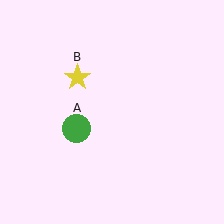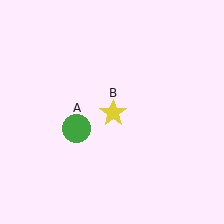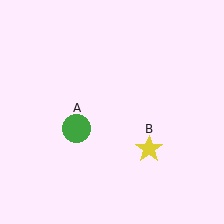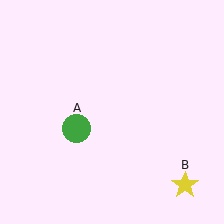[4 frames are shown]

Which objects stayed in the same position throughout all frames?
Green circle (object A) remained stationary.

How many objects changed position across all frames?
1 object changed position: yellow star (object B).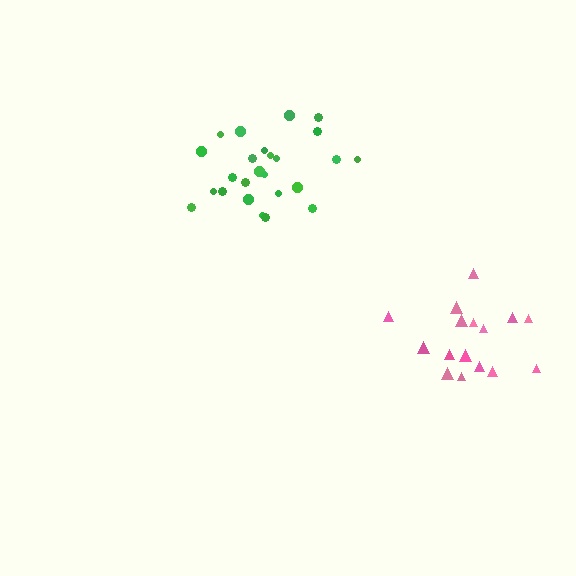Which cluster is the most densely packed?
Green.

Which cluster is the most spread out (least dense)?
Pink.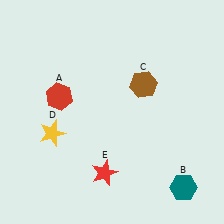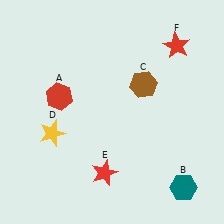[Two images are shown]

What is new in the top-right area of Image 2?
A red star (F) was added in the top-right area of Image 2.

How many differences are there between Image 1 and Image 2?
There is 1 difference between the two images.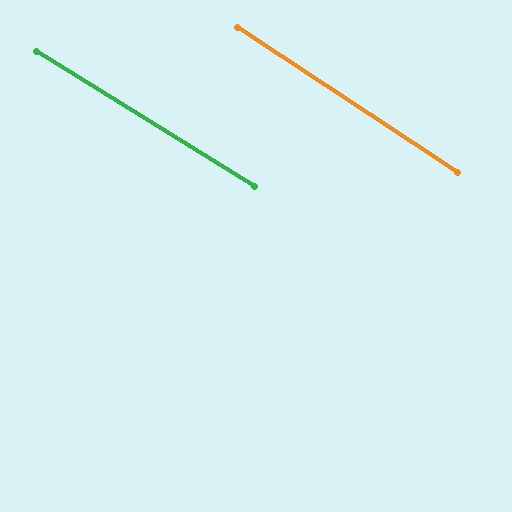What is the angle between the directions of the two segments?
Approximately 2 degrees.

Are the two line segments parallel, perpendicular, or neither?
Parallel — their directions differ by only 1.6°.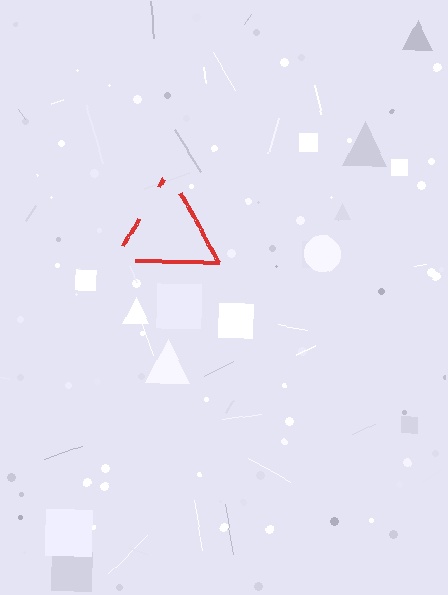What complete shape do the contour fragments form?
The contour fragments form a triangle.